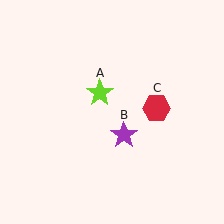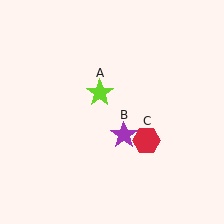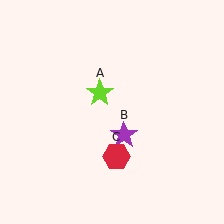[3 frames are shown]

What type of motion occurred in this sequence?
The red hexagon (object C) rotated clockwise around the center of the scene.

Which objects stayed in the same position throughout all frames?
Lime star (object A) and purple star (object B) remained stationary.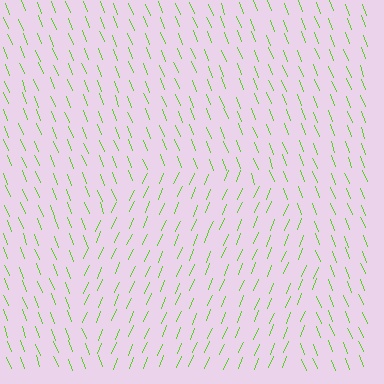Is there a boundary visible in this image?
Yes, there is a texture boundary formed by a change in line orientation.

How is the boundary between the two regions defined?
The boundary is defined purely by a change in line orientation (approximately 45 degrees difference). All lines are the same color and thickness.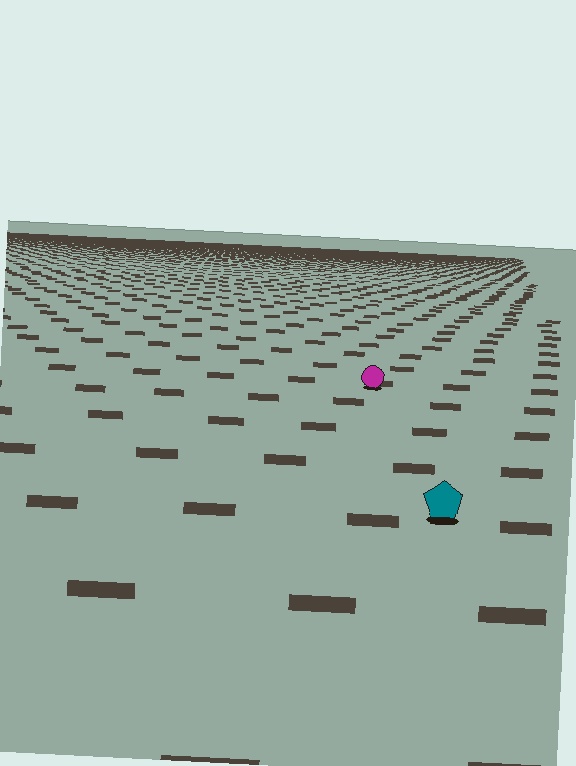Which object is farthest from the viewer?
The magenta circle is farthest from the viewer. It appears smaller and the ground texture around it is denser.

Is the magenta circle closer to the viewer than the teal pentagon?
No. The teal pentagon is closer — you can tell from the texture gradient: the ground texture is coarser near it.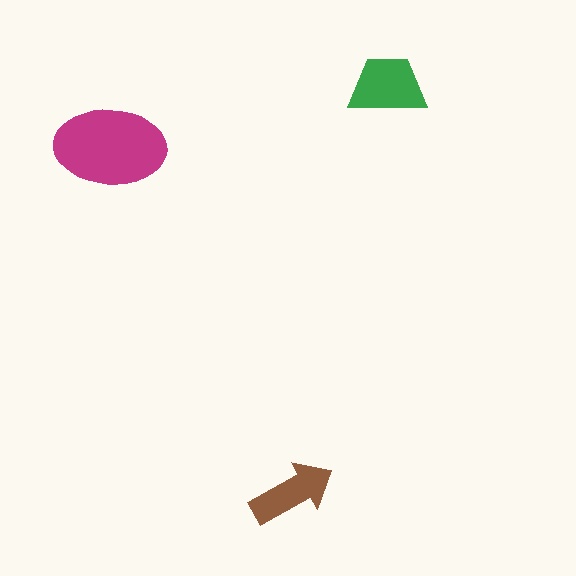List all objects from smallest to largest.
The brown arrow, the green trapezoid, the magenta ellipse.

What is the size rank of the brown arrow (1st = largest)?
3rd.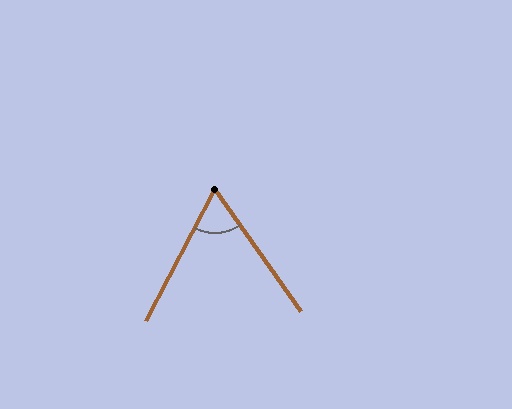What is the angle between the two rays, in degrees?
Approximately 63 degrees.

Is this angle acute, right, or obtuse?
It is acute.